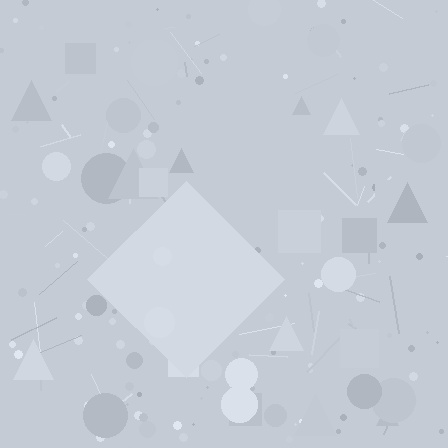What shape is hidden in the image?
A diamond is hidden in the image.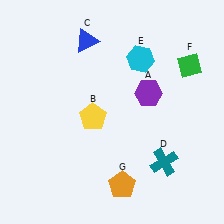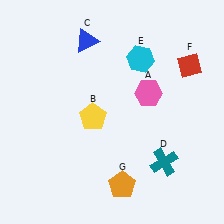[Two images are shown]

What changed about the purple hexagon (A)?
In Image 1, A is purple. In Image 2, it changed to pink.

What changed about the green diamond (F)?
In Image 1, F is green. In Image 2, it changed to red.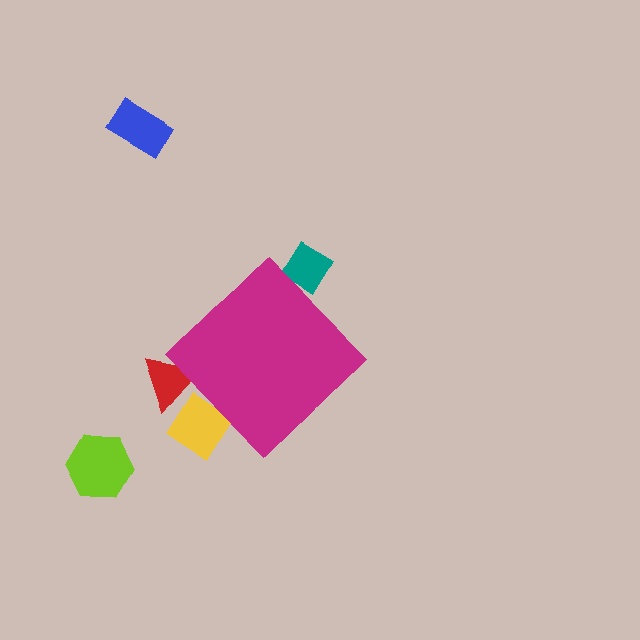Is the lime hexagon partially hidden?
No, the lime hexagon is fully visible.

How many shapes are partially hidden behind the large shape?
3 shapes are partially hidden.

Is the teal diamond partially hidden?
Yes, the teal diamond is partially hidden behind the magenta diamond.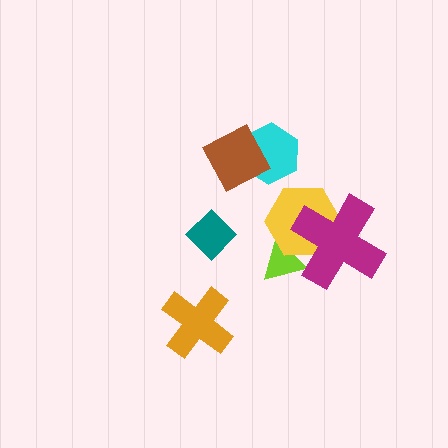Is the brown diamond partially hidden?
No, no other shape covers it.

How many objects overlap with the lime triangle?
2 objects overlap with the lime triangle.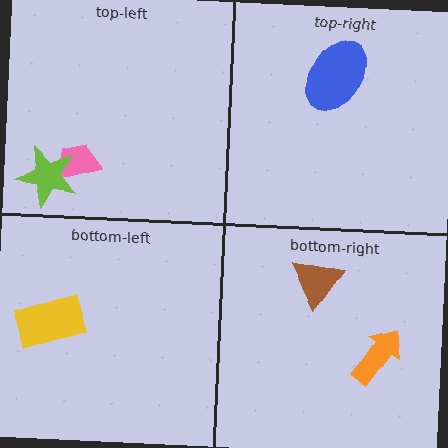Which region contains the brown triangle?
The bottom-right region.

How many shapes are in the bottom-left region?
1.